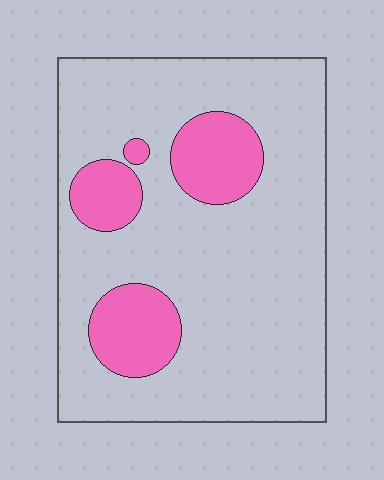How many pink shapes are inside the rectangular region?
4.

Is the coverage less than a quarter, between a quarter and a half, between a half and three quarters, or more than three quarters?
Less than a quarter.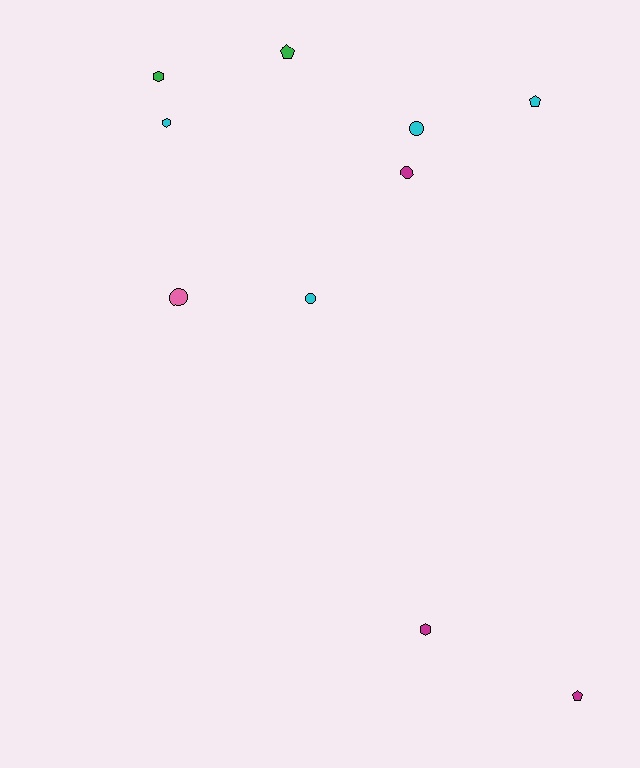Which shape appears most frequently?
Circle, with 4 objects.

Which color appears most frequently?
Cyan, with 4 objects.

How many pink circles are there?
There is 1 pink circle.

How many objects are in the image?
There are 10 objects.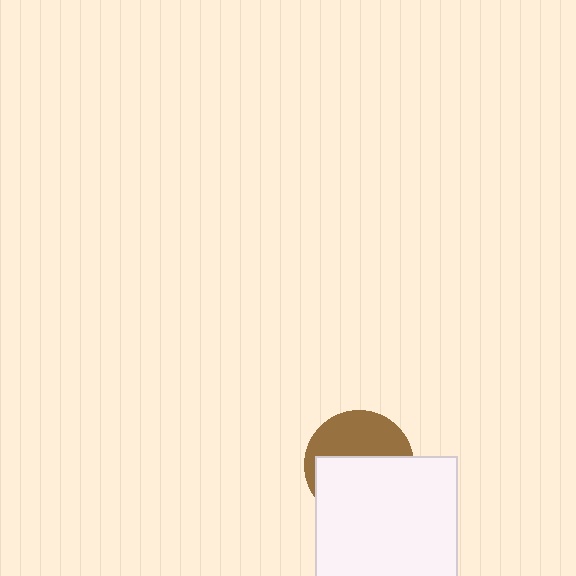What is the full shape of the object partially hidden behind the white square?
The partially hidden object is a brown circle.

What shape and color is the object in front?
The object in front is a white square.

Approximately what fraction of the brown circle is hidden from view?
Roughly 57% of the brown circle is hidden behind the white square.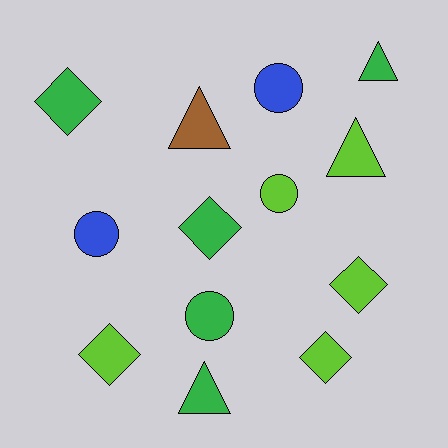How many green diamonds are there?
There are 2 green diamonds.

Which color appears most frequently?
Lime, with 5 objects.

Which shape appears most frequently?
Diamond, with 5 objects.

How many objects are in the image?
There are 13 objects.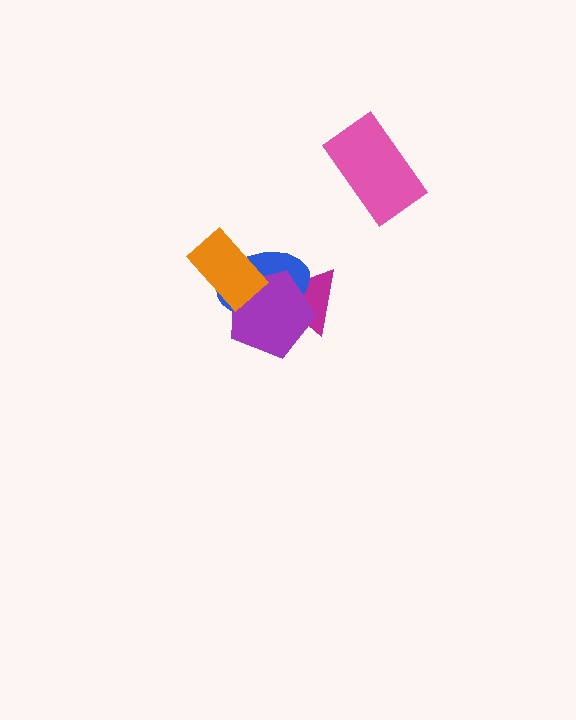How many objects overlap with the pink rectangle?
0 objects overlap with the pink rectangle.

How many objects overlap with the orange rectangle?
2 objects overlap with the orange rectangle.